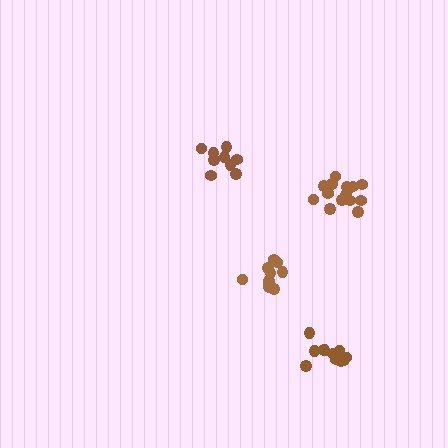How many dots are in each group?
Group 1: 9 dots, Group 2: 15 dots, Group 3: 10 dots, Group 4: 11 dots (45 total).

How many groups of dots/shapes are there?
There are 4 groups.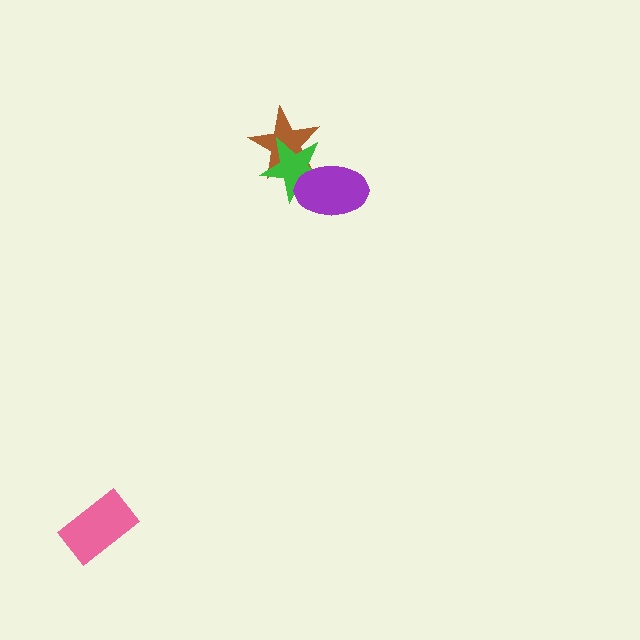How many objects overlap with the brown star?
2 objects overlap with the brown star.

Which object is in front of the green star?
The purple ellipse is in front of the green star.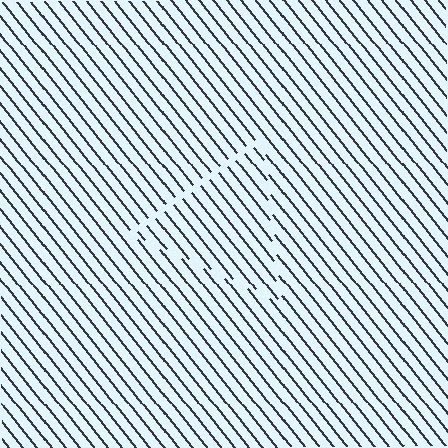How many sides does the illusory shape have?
3 sides — the line-ends trace a triangle.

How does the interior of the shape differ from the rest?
The interior of the shape contains the same grating, shifted by half a period — the contour is defined by the phase discontinuity where line-ends from the inner and outer gratings abut.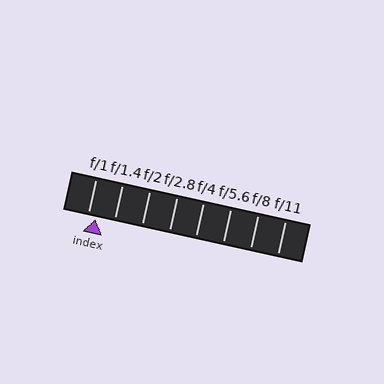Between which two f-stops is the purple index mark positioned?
The index mark is between f/1 and f/1.4.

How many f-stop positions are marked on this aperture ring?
There are 8 f-stop positions marked.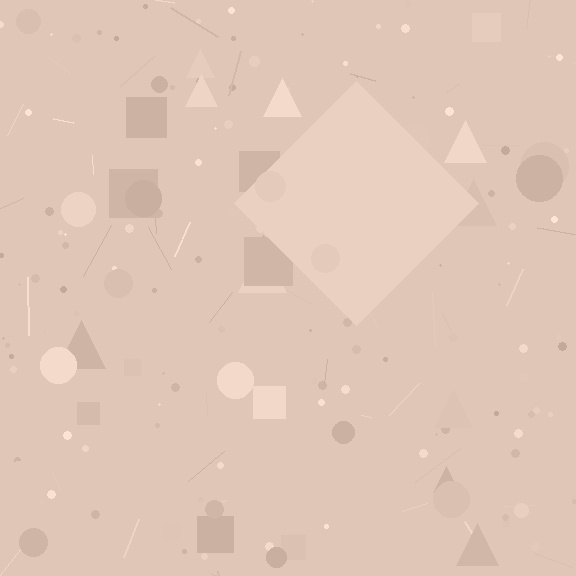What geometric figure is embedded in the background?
A diamond is embedded in the background.